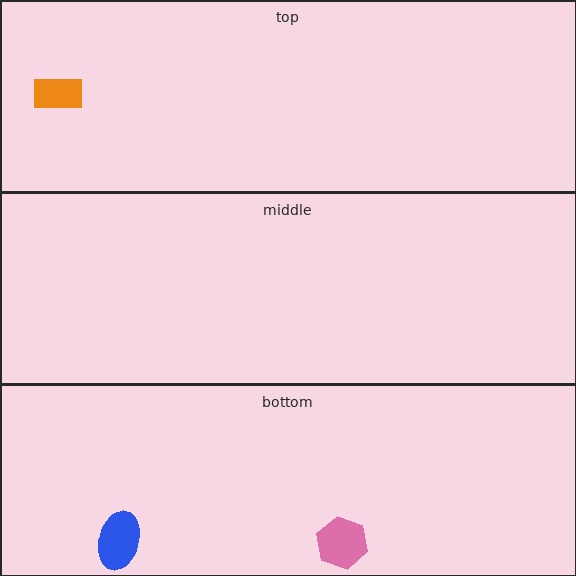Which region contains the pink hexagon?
The bottom region.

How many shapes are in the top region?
1.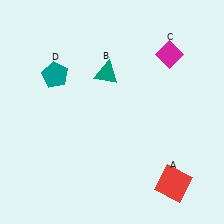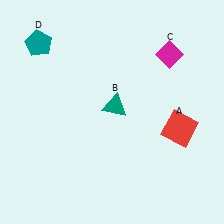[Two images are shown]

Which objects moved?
The objects that moved are: the red square (A), the teal triangle (B), the teal pentagon (D).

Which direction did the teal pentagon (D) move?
The teal pentagon (D) moved up.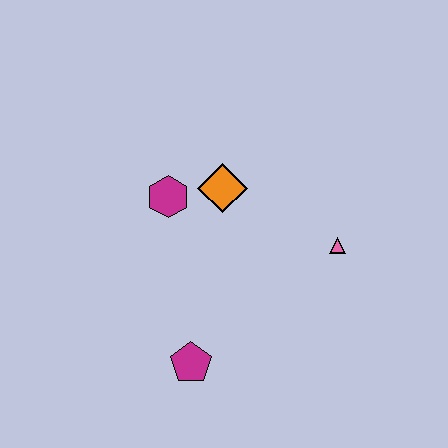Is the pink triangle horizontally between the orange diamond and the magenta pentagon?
No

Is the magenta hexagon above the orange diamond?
No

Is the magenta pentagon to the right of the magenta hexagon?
Yes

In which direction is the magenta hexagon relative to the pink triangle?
The magenta hexagon is to the left of the pink triangle.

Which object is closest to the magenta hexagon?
The orange diamond is closest to the magenta hexagon.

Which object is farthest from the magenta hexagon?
The pink triangle is farthest from the magenta hexagon.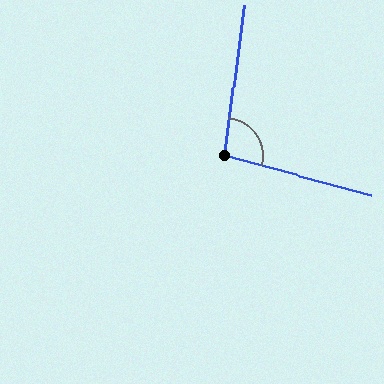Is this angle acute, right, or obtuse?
It is obtuse.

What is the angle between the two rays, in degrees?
Approximately 98 degrees.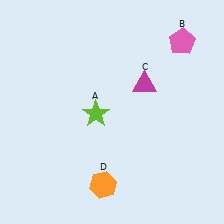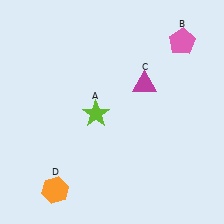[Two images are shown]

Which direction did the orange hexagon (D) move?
The orange hexagon (D) moved left.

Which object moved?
The orange hexagon (D) moved left.